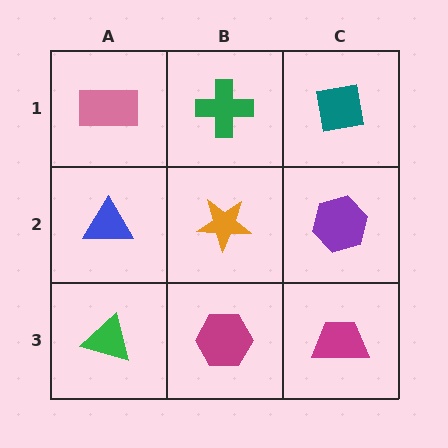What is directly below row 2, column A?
A green triangle.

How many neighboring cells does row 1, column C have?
2.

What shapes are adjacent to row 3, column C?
A purple hexagon (row 2, column C), a magenta hexagon (row 3, column B).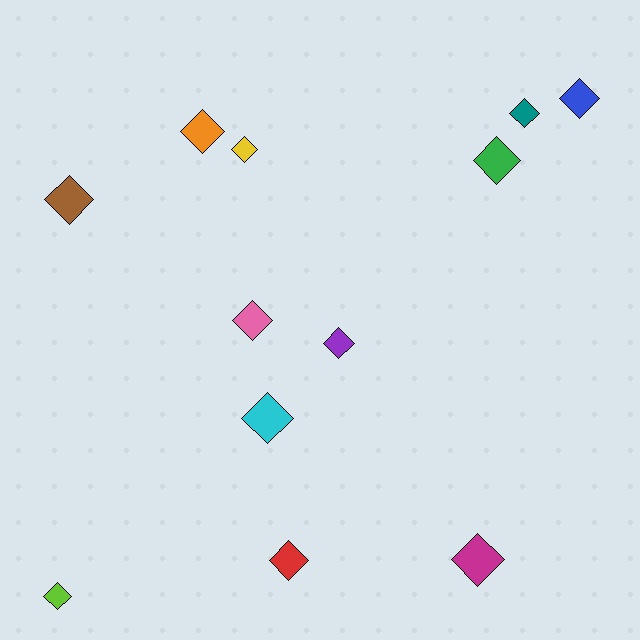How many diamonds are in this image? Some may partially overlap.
There are 12 diamonds.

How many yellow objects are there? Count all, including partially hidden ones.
There is 1 yellow object.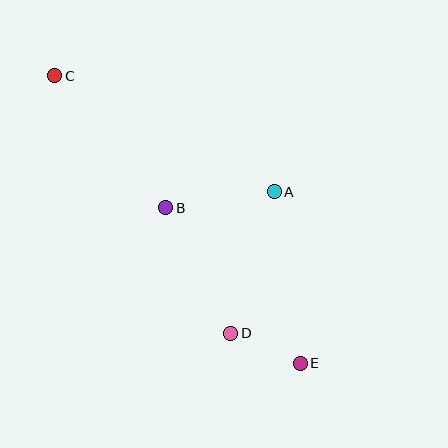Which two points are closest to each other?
Points D and E are closest to each other.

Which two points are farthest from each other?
Points C and E are farthest from each other.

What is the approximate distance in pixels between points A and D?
The distance between A and D is approximately 148 pixels.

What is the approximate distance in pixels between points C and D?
The distance between C and D is approximately 312 pixels.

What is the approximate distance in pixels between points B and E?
The distance between B and E is approximately 206 pixels.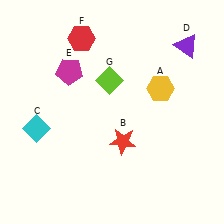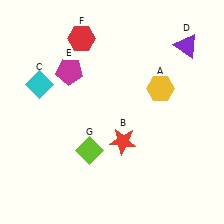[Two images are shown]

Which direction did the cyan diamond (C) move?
The cyan diamond (C) moved up.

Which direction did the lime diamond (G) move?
The lime diamond (G) moved down.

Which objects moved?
The objects that moved are: the cyan diamond (C), the lime diamond (G).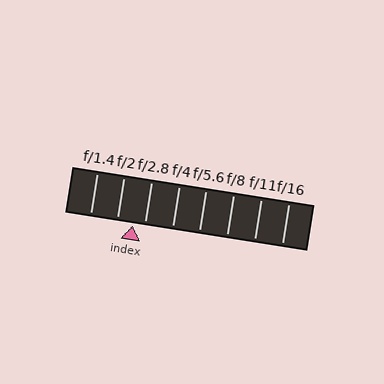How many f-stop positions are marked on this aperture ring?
There are 8 f-stop positions marked.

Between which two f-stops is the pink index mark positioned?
The index mark is between f/2 and f/2.8.